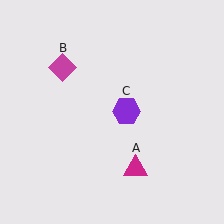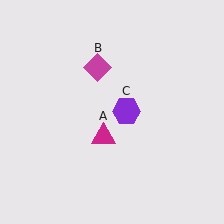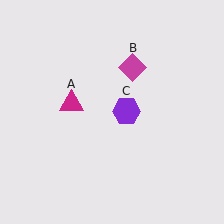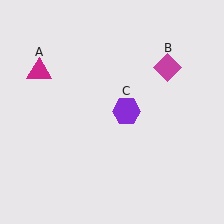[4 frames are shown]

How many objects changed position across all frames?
2 objects changed position: magenta triangle (object A), magenta diamond (object B).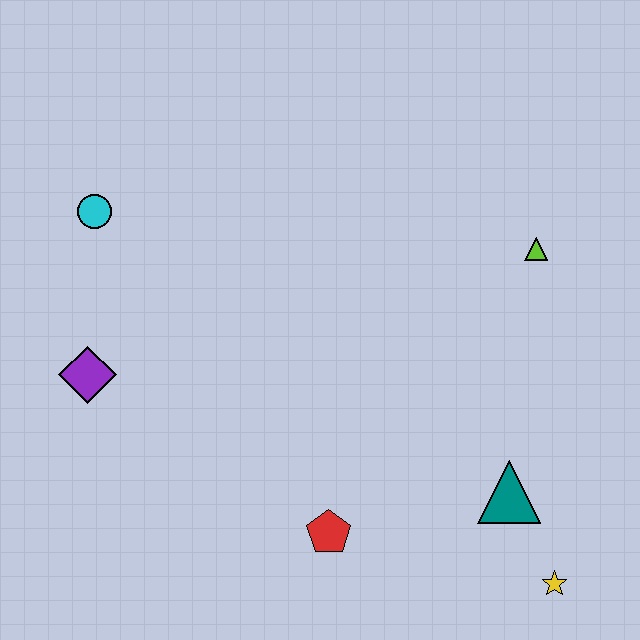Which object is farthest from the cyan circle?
The yellow star is farthest from the cyan circle.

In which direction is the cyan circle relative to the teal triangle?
The cyan circle is to the left of the teal triangle.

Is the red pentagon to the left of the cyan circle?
No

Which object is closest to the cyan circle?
The purple diamond is closest to the cyan circle.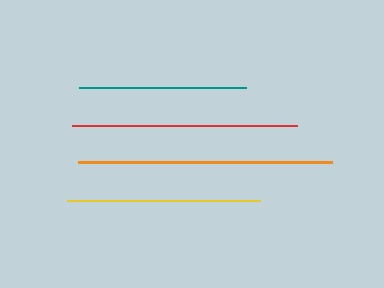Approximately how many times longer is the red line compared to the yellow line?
The red line is approximately 1.2 times the length of the yellow line.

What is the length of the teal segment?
The teal segment is approximately 167 pixels long.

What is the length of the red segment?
The red segment is approximately 226 pixels long.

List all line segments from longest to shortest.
From longest to shortest: orange, red, yellow, teal.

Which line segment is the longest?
The orange line is the longest at approximately 254 pixels.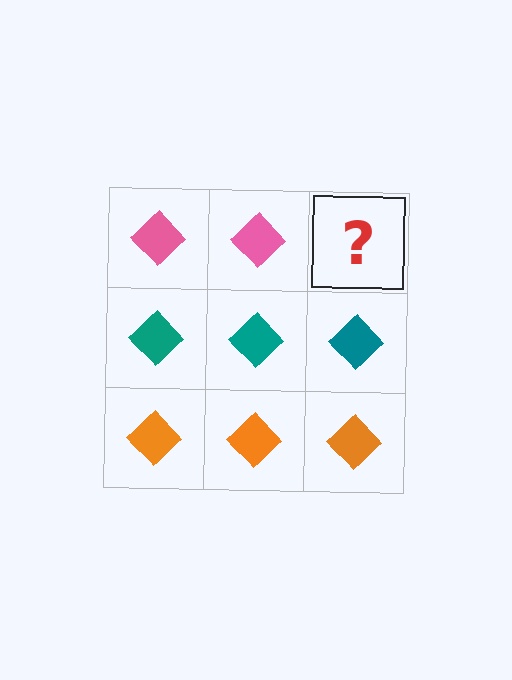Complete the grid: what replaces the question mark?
The question mark should be replaced with a pink diamond.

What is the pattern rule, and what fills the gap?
The rule is that each row has a consistent color. The gap should be filled with a pink diamond.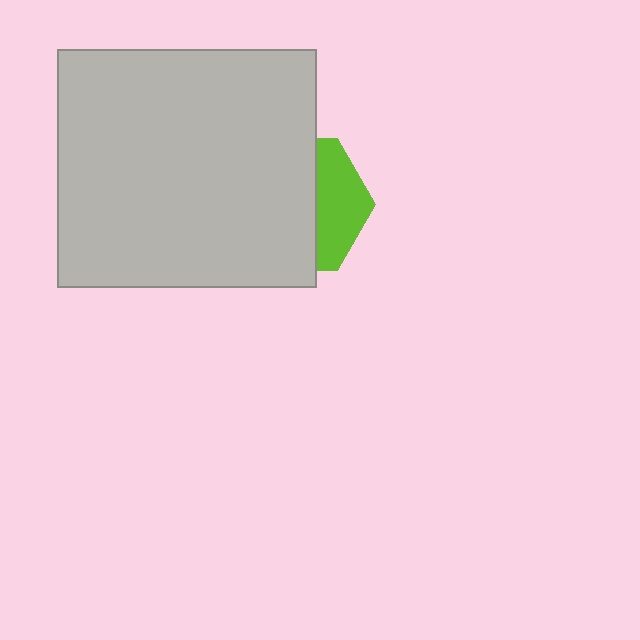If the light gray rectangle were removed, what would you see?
You would see the complete lime hexagon.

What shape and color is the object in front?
The object in front is a light gray rectangle.